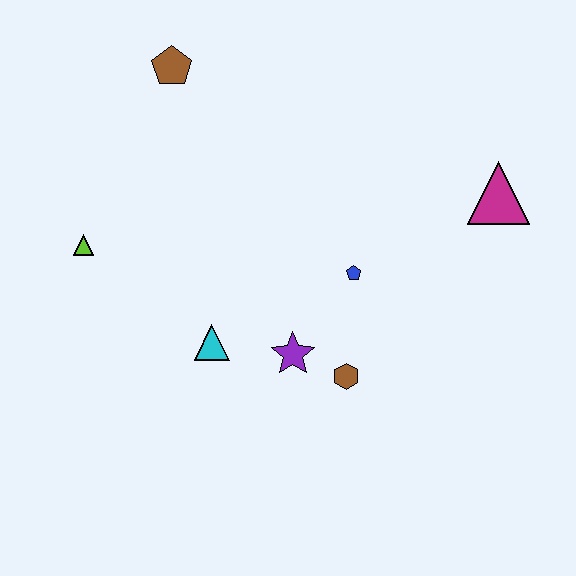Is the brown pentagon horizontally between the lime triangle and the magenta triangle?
Yes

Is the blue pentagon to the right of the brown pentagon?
Yes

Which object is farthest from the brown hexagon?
The brown pentagon is farthest from the brown hexagon.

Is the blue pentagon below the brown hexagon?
No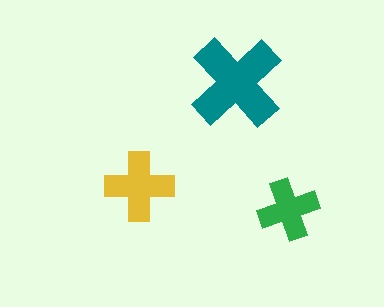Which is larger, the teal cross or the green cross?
The teal one.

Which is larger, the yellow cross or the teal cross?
The teal one.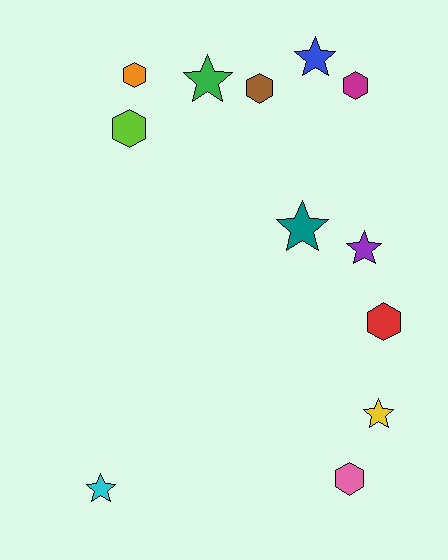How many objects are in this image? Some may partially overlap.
There are 12 objects.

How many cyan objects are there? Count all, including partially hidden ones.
There is 1 cyan object.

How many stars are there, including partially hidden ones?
There are 6 stars.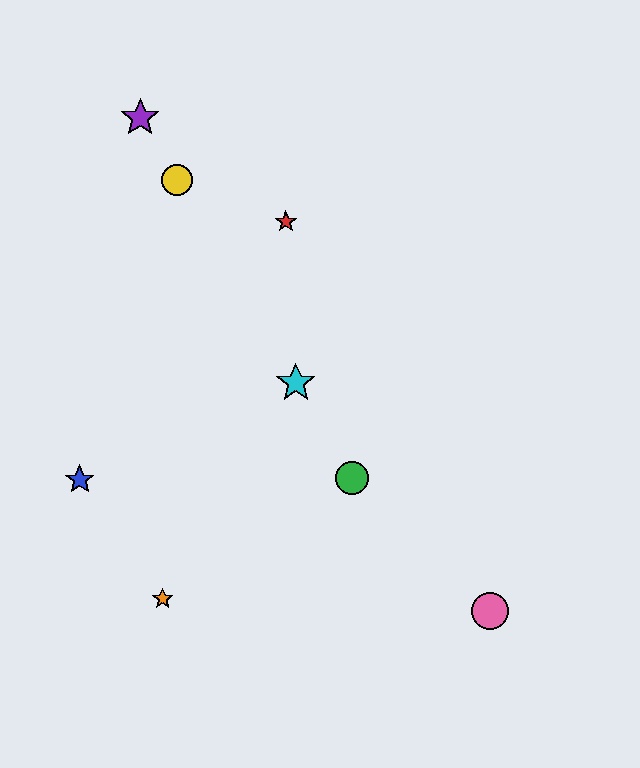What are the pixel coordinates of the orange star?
The orange star is at (163, 599).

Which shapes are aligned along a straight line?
The green circle, the yellow circle, the purple star, the cyan star are aligned along a straight line.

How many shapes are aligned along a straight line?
4 shapes (the green circle, the yellow circle, the purple star, the cyan star) are aligned along a straight line.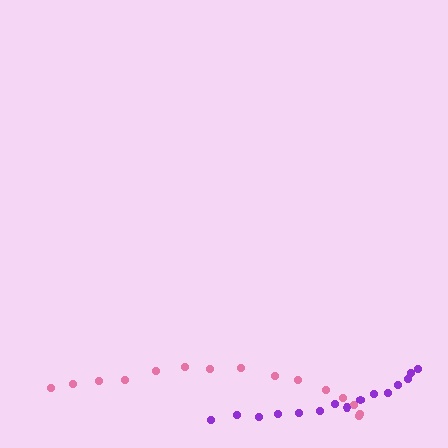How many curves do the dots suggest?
There are 2 distinct paths.